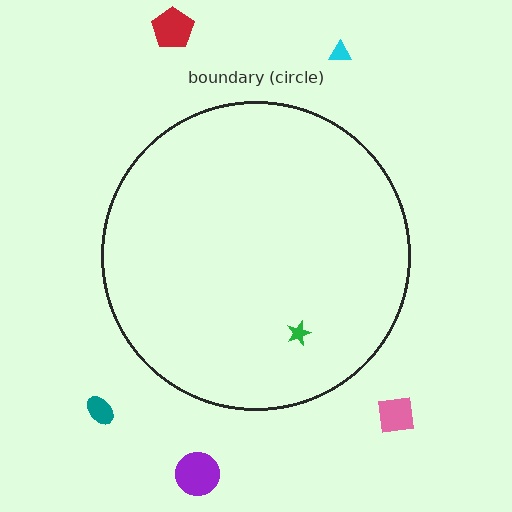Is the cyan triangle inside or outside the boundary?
Outside.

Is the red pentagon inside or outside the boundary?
Outside.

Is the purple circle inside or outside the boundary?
Outside.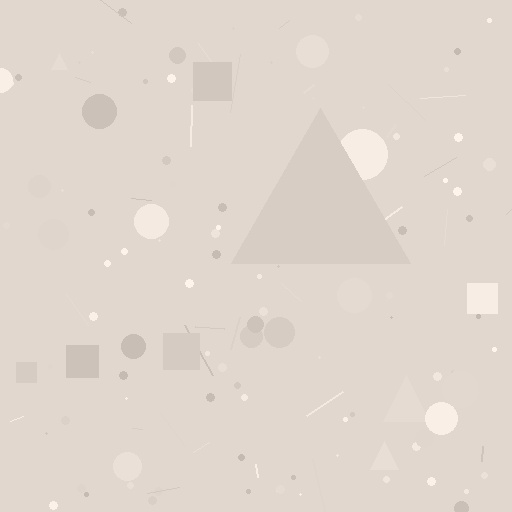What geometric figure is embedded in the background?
A triangle is embedded in the background.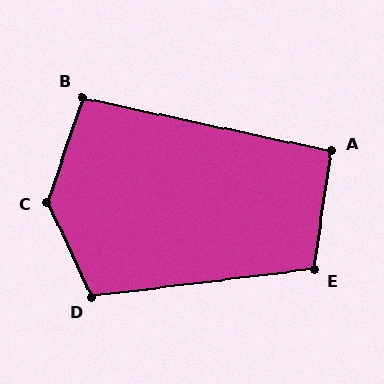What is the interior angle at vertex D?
Approximately 108 degrees (obtuse).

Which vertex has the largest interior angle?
C, at approximately 137 degrees.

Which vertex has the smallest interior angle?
A, at approximately 94 degrees.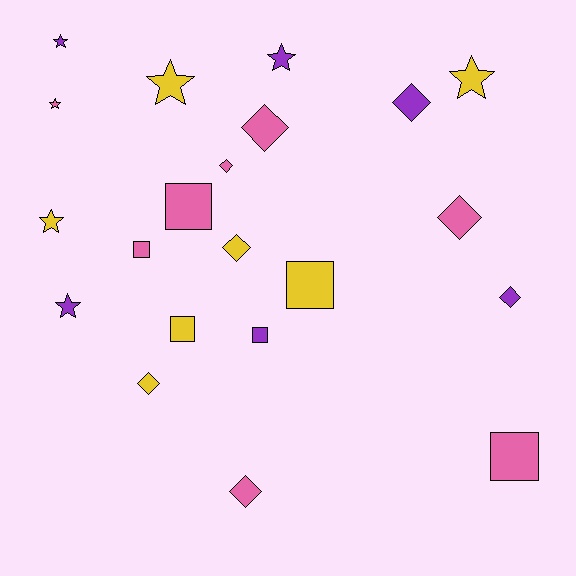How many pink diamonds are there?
There are 4 pink diamonds.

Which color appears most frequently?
Pink, with 8 objects.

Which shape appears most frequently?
Diamond, with 8 objects.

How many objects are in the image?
There are 21 objects.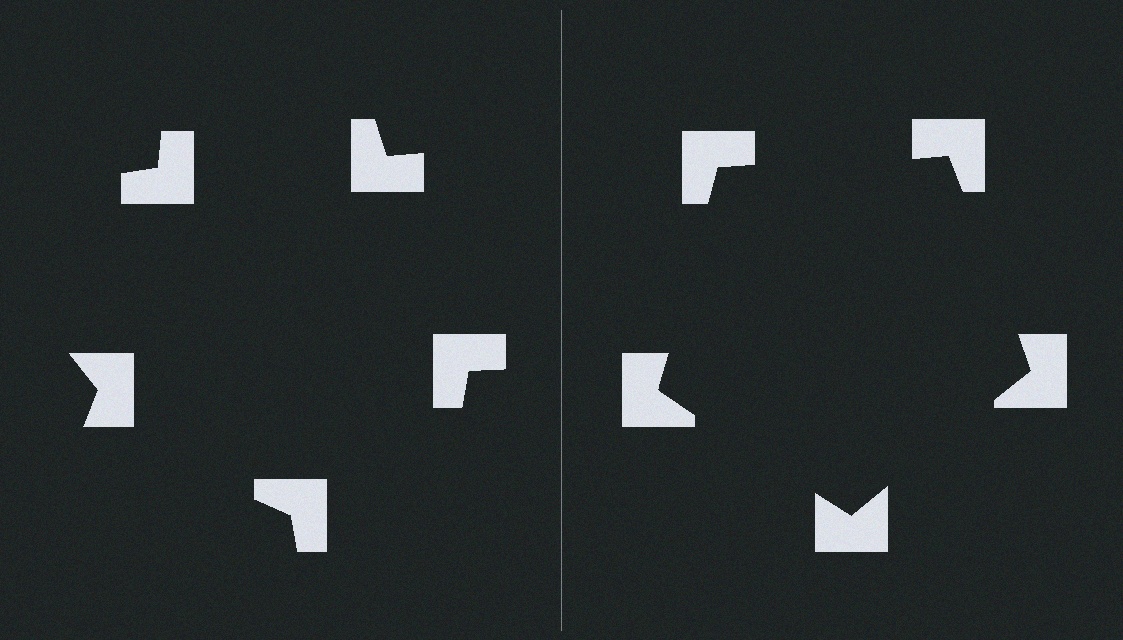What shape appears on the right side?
An illusory pentagon.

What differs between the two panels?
The notched squares are positioned identically on both sides; only the wedge orientations differ. On the right they align to a pentagon; on the left they are misaligned.